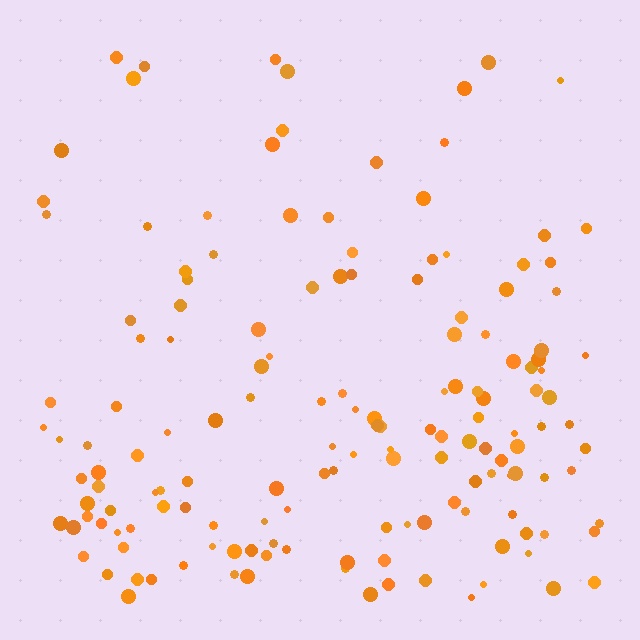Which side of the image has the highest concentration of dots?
The bottom.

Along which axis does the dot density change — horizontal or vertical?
Vertical.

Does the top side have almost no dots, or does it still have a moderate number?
Still a moderate number, just noticeably fewer than the bottom.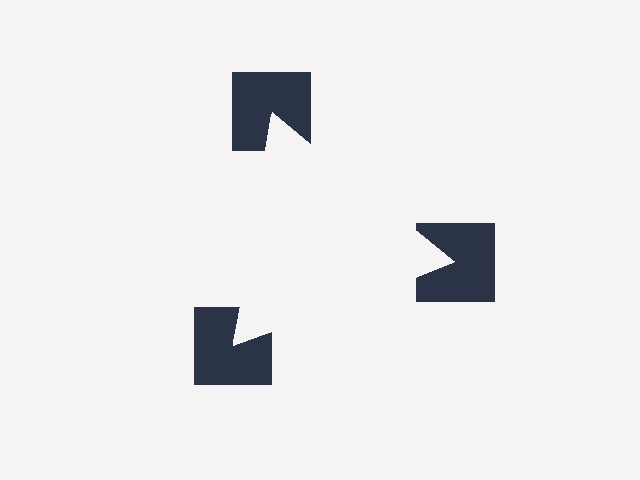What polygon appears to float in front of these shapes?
An illusory triangle — its edges are inferred from the aligned wedge cuts in the notched squares, not physically drawn.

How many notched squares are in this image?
There are 3 — one at each vertex of the illusory triangle.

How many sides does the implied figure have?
3 sides.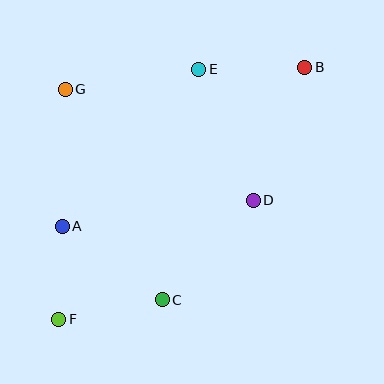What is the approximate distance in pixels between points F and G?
The distance between F and G is approximately 230 pixels.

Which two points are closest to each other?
Points A and F are closest to each other.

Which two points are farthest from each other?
Points B and F are farthest from each other.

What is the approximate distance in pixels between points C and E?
The distance between C and E is approximately 233 pixels.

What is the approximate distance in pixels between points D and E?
The distance between D and E is approximately 142 pixels.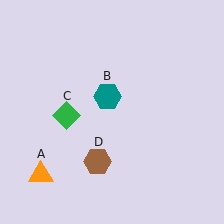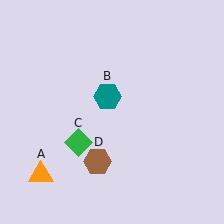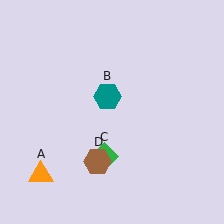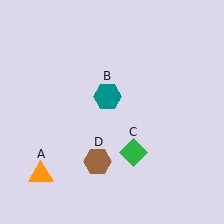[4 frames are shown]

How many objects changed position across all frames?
1 object changed position: green diamond (object C).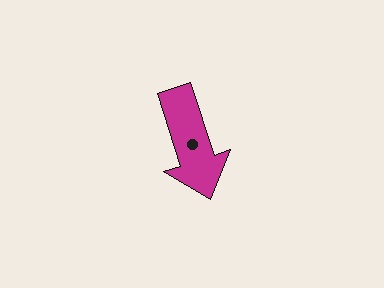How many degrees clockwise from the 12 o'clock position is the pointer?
Approximately 162 degrees.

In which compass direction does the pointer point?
South.